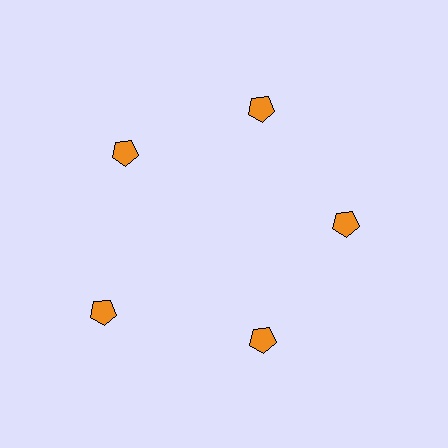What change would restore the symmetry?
The symmetry would be restored by moving it inward, back onto the ring so that all 5 pentagons sit at equal angles and equal distance from the center.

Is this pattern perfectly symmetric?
No. The 5 orange pentagons are arranged in a ring, but one element near the 8 o'clock position is pushed outward from the center, breaking the 5-fold rotational symmetry.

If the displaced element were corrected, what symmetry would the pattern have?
It would have 5-fold rotational symmetry — the pattern would map onto itself every 72 degrees.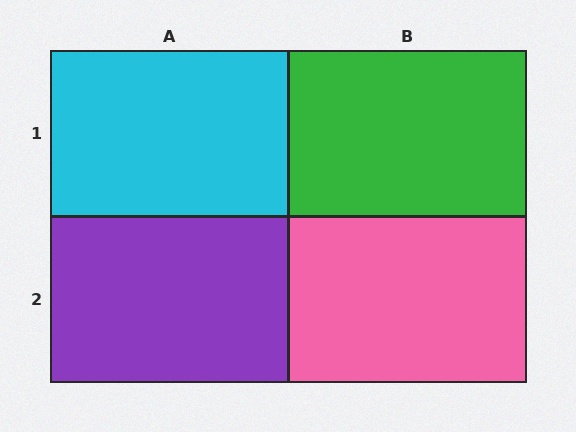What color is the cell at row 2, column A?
Purple.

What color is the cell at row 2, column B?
Pink.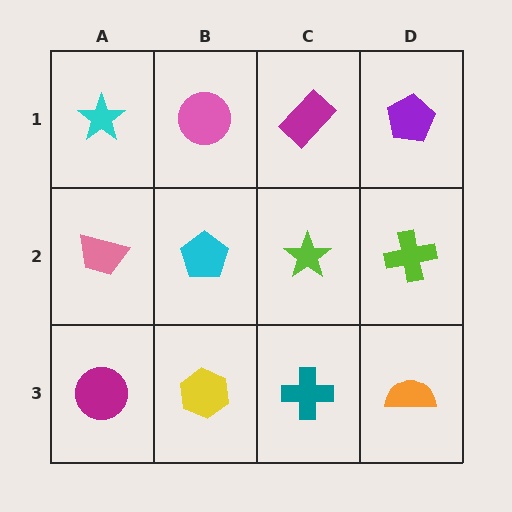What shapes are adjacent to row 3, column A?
A pink trapezoid (row 2, column A), a yellow hexagon (row 3, column B).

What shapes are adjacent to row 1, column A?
A pink trapezoid (row 2, column A), a pink circle (row 1, column B).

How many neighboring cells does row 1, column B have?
3.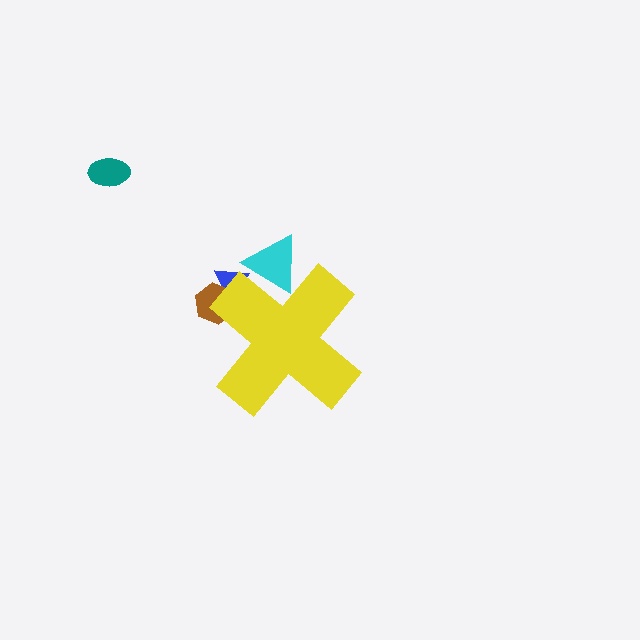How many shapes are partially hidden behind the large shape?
3 shapes are partially hidden.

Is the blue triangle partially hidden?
Yes, the blue triangle is partially hidden behind the yellow cross.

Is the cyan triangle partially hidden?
Yes, the cyan triangle is partially hidden behind the yellow cross.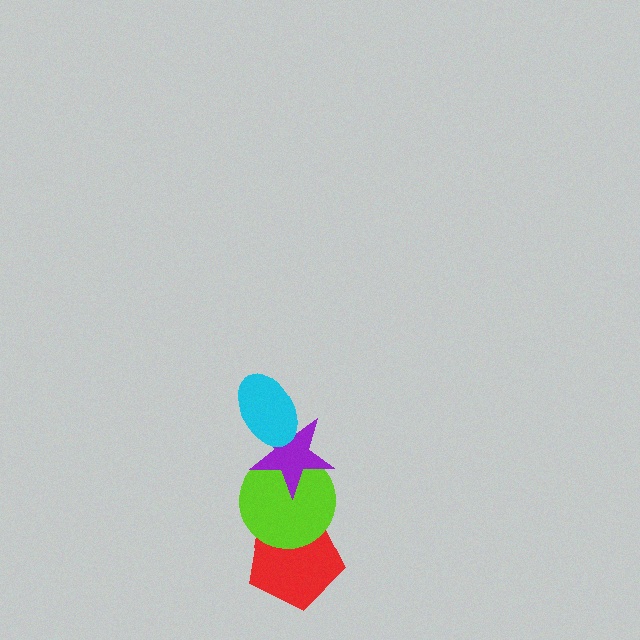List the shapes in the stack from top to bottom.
From top to bottom: the cyan ellipse, the purple star, the lime circle, the red pentagon.